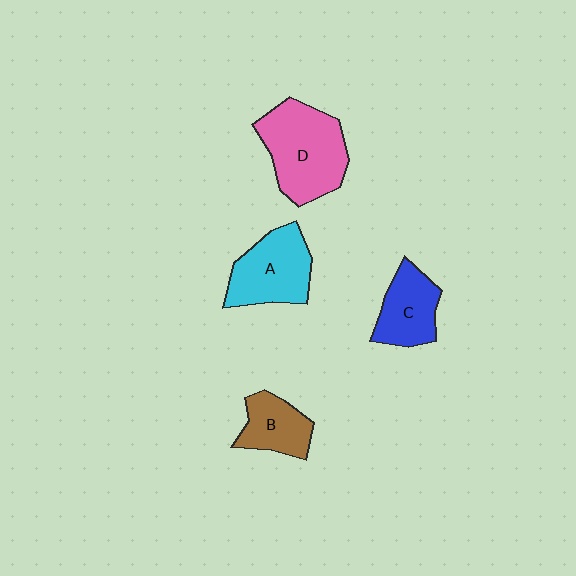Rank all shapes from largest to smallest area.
From largest to smallest: D (pink), A (cyan), C (blue), B (brown).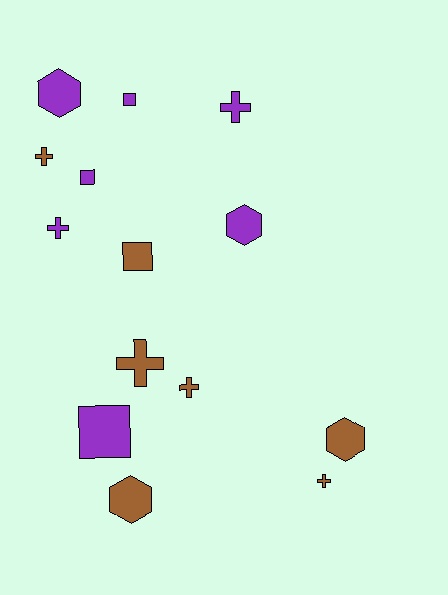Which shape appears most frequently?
Cross, with 6 objects.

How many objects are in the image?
There are 14 objects.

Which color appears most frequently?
Purple, with 7 objects.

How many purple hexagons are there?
There are 2 purple hexagons.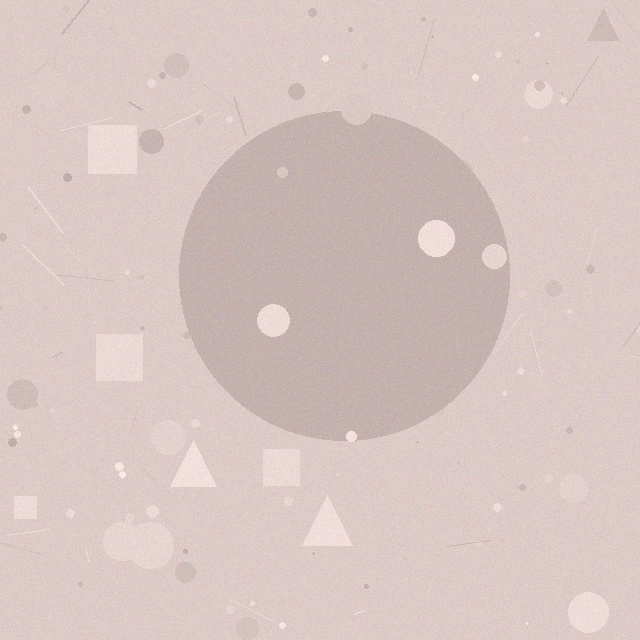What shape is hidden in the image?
A circle is hidden in the image.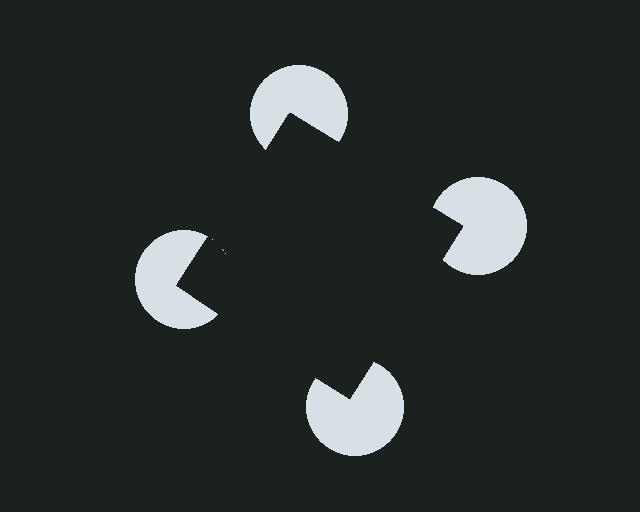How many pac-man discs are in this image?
There are 4 — one at each vertex of the illusory square.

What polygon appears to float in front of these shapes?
An illusory square — its edges are inferred from the aligned wedge cuts in the pac-man discs, not physically drawn.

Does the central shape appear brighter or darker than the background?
It typically appears slightly darker than the background, even though no actual brightness change is drawn.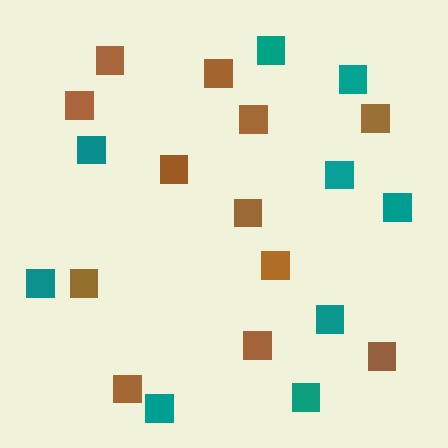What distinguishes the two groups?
There are 2 groups: one group of brown squares (12) and one group of teal squares (9).